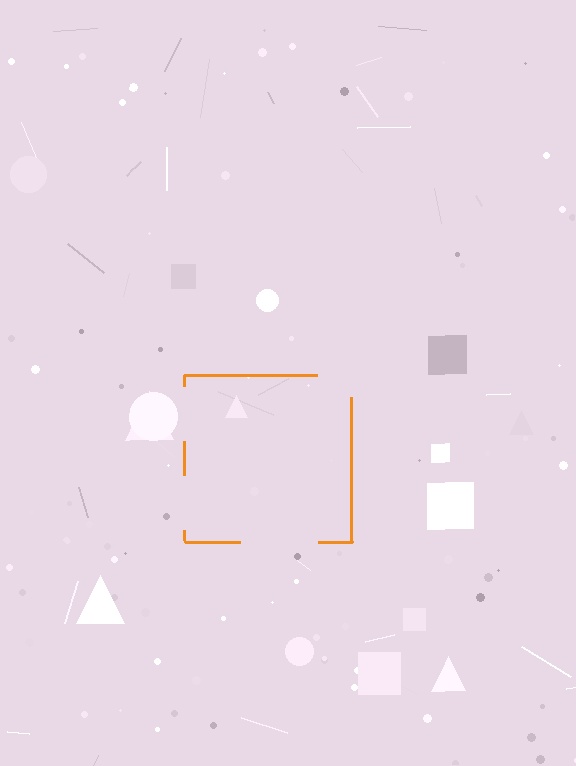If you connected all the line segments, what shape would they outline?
They would outline a square.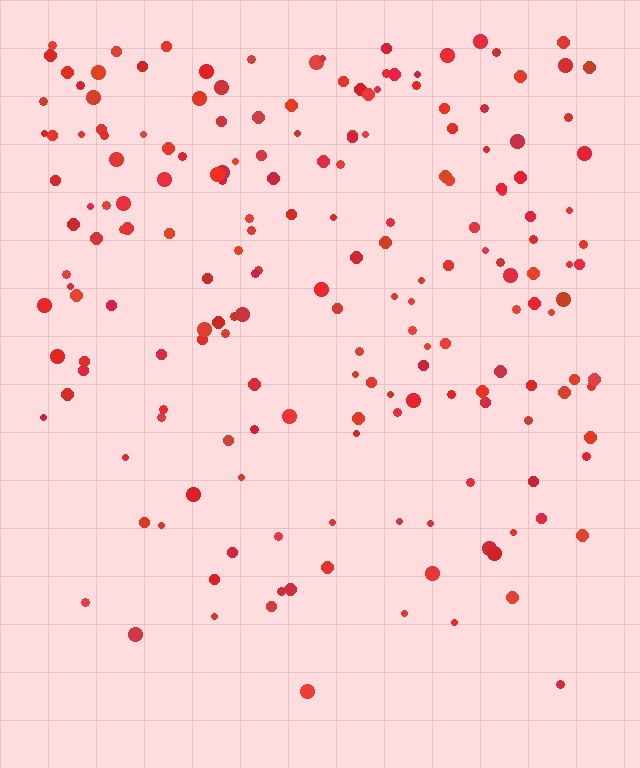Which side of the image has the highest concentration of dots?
The top.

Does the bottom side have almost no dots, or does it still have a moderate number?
Still a moderate number, just noticeably fewer than the top.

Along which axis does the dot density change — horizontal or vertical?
Vertical.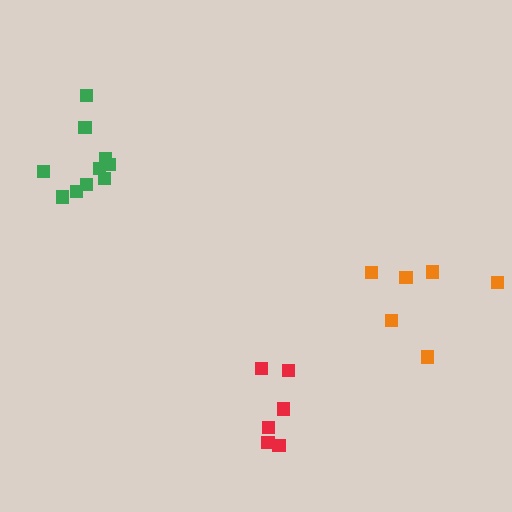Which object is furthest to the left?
The green cluster is leftmost.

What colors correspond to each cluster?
The clusters are colored: green, orange, red.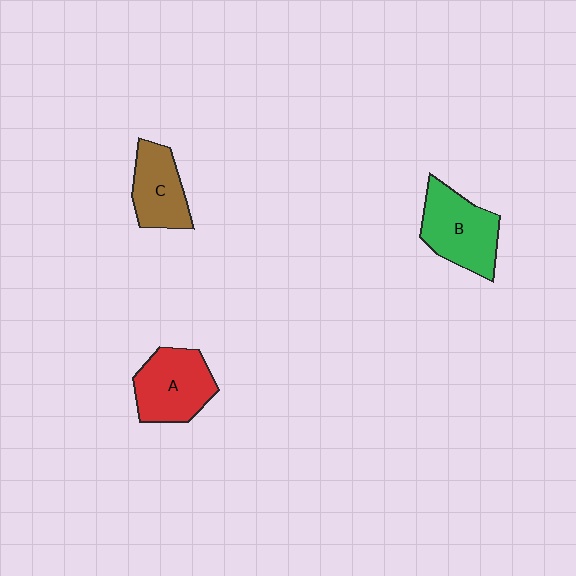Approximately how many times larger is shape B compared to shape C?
Approximately 1.3 times.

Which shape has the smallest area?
Shape C (brown).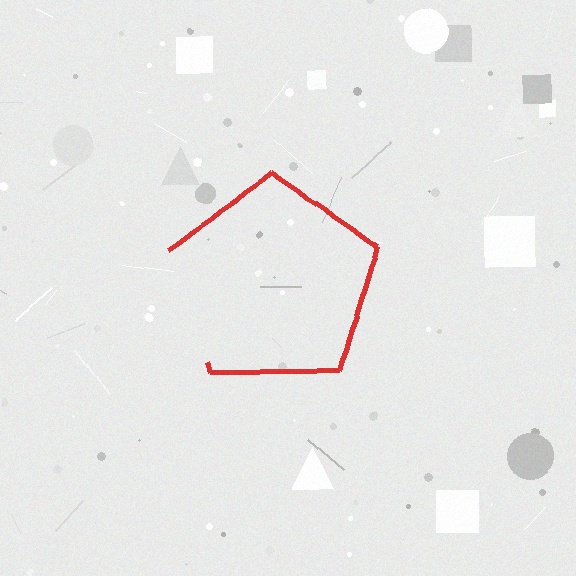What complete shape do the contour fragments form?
The contour fragments form a pentagon.